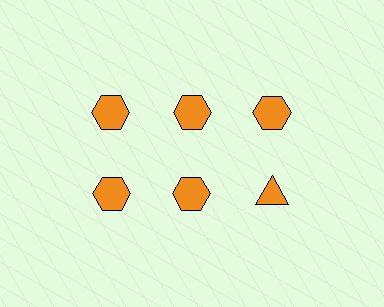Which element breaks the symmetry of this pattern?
The orange triangle in the second row, center column breaks the symmetry. All other shapes are orange hexagons.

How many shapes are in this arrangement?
There are 6 shapes arranged in a grid pattern.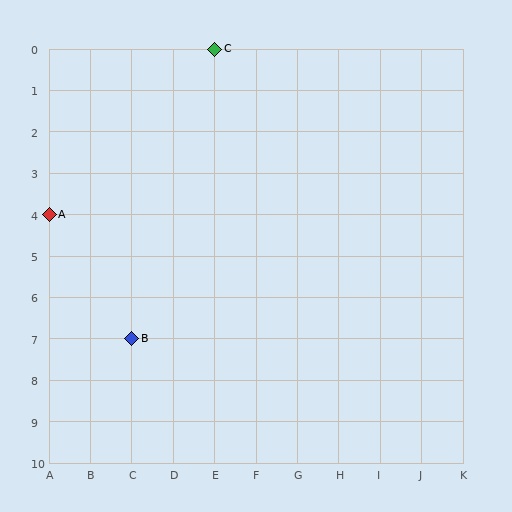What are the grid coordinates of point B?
Point B is at grid coordinates (C, 7).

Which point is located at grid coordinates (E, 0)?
Point C is at (E, 0).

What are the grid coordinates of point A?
Point A is at grid coordinates (A, 4).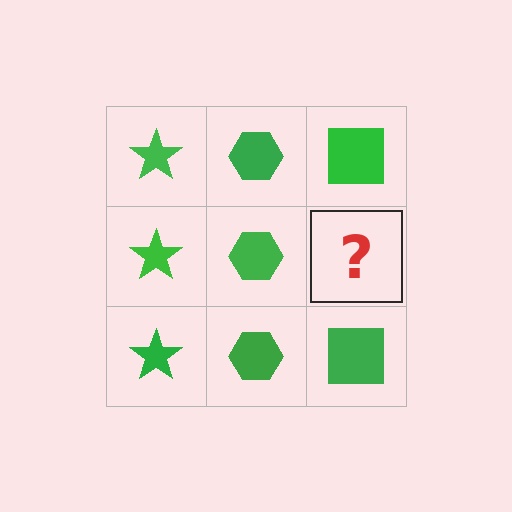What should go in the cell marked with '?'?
The missing cell should contain a green square.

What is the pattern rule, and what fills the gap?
The rule is that each column has a consistent shape. The gap should be filled with a green square.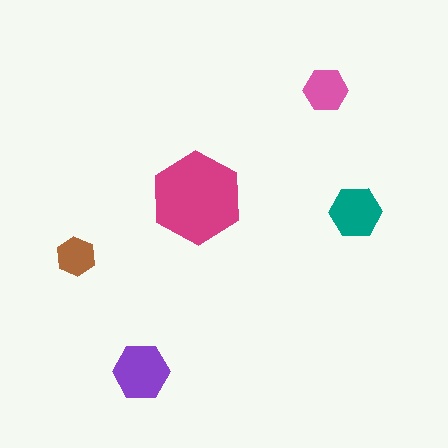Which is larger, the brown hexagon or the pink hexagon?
The pink one.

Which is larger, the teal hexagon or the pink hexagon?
The teal one.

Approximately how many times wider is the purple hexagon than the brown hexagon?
About 1.5 times wider.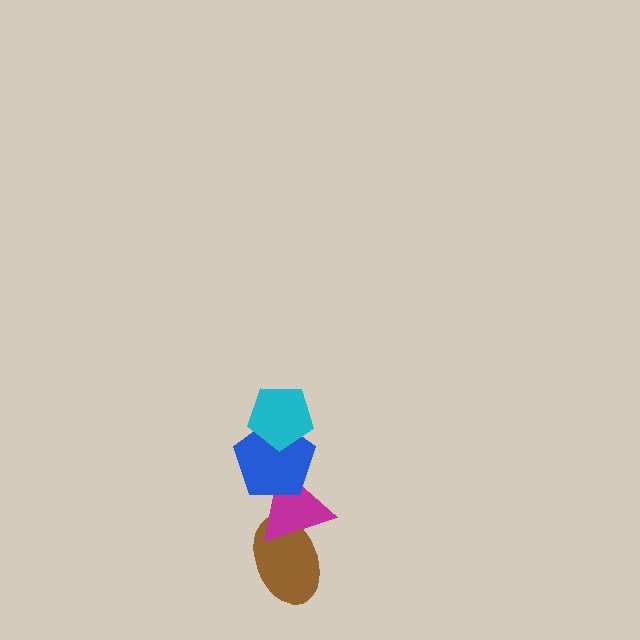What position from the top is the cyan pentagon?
The cyan pentagon is 1st from the top.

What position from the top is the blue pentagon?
The blue pentagon is 2nd from the top.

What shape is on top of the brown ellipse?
The magenta triangle is on top of the brown ellipse.